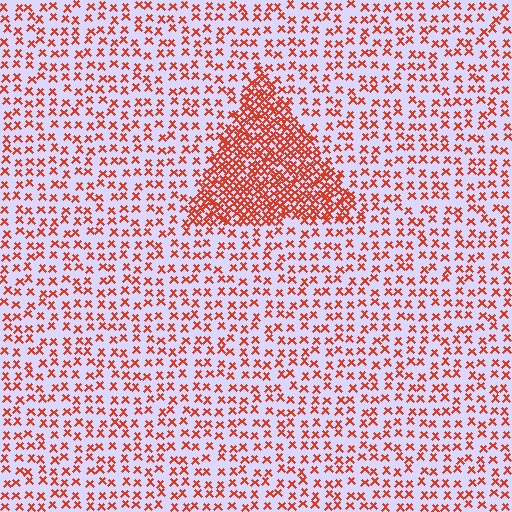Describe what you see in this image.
The image contains small red elements arranged at two different densities. A triangle-shaped region is visible where the elements are more densely packed than the surrounding area.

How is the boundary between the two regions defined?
The boundary is defined by a change in element density (approximately 2.7x ratio). All elements are the same color, size, and shape.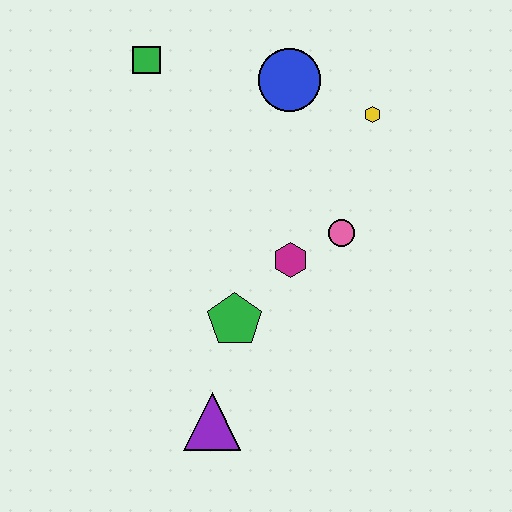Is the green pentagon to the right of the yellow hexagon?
No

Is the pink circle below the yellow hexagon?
Yes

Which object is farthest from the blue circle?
The purple triangle is farthest from the blue circle.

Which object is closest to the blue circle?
The yellow hexagon is closest to the blue circle.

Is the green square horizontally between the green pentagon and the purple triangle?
No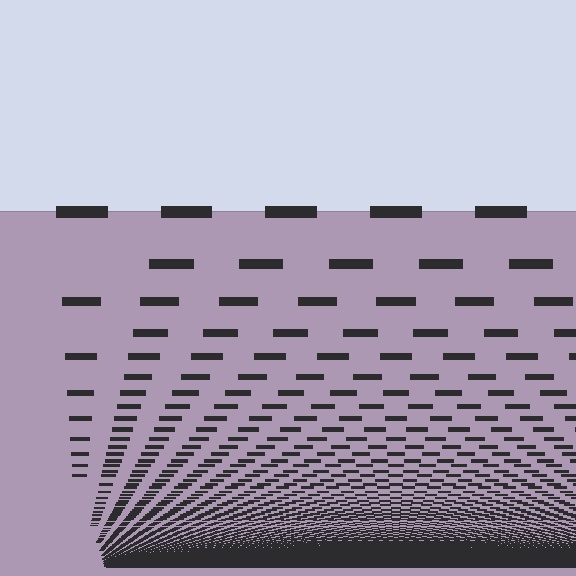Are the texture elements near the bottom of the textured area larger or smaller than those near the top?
Smaller. The gradient is inverted — elements near the bottom are smaller and denser.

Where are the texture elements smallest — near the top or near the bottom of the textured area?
Near the bottom.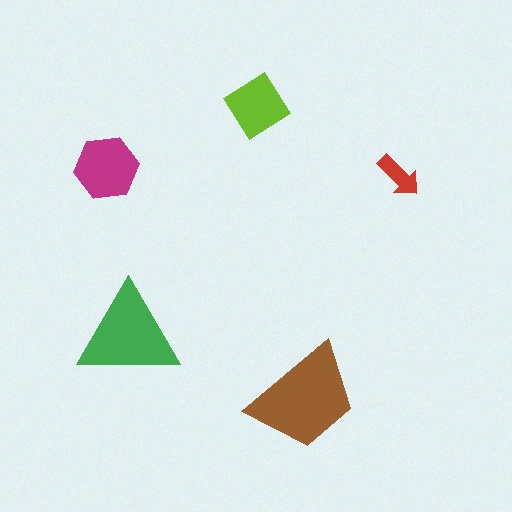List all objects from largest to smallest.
The brown trapezoid, the green triangle, the magenta hexagon, the lime diamond, the red arrow.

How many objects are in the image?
There are 5 objects in the image.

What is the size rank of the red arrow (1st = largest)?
5th.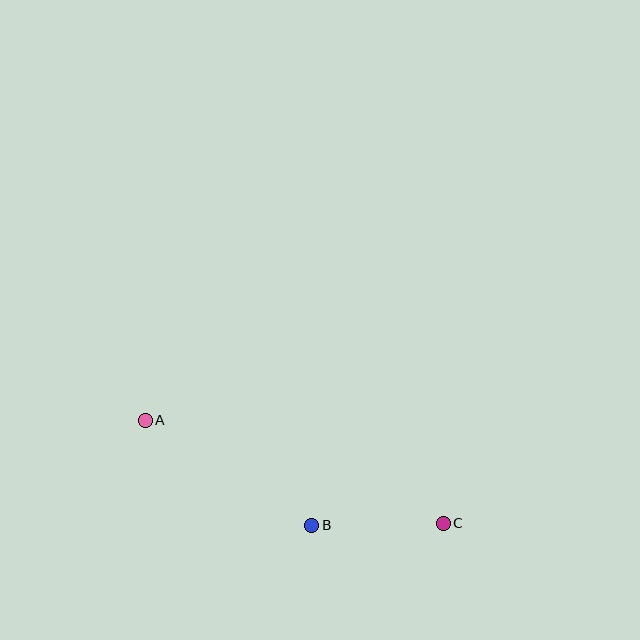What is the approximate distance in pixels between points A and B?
The distance between A and B is approximately 197 pixels.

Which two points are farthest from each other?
Points A and C are farthest from each other.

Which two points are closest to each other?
Points B and C are closest to each other.